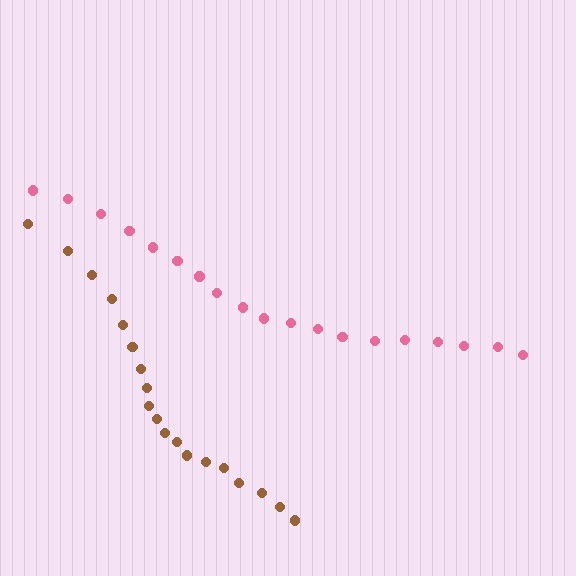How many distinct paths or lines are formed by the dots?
There are 2 distinct paths.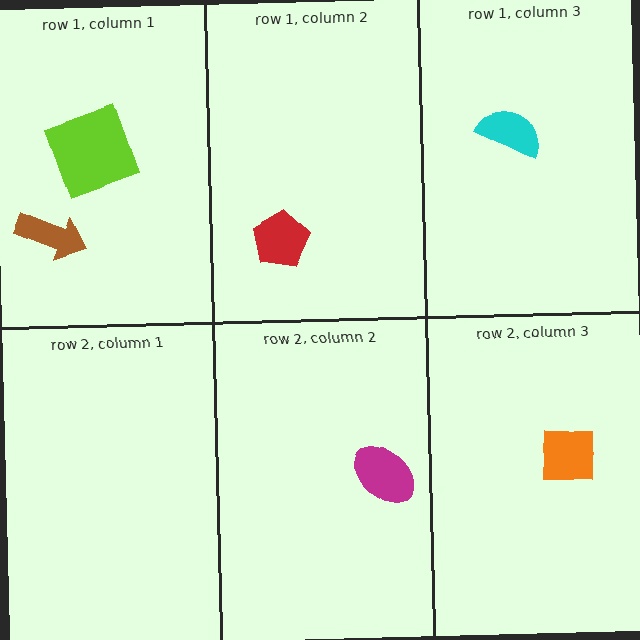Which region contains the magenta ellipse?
The row 2, column 2 region.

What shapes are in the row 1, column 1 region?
The lime square, the brown arrow.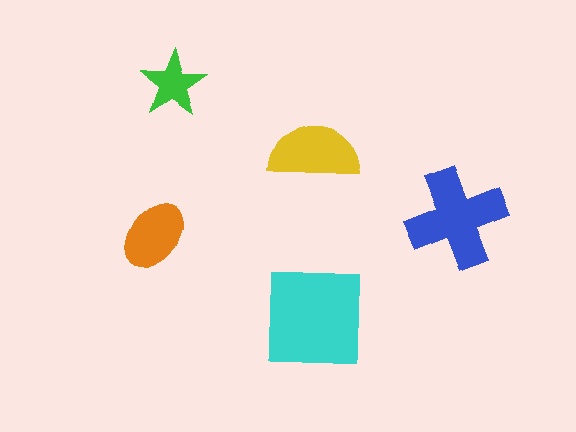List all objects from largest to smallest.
The cyan square, the blue cross, the yellow semicircle, the orange ellipse, the green star.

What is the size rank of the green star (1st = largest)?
5th.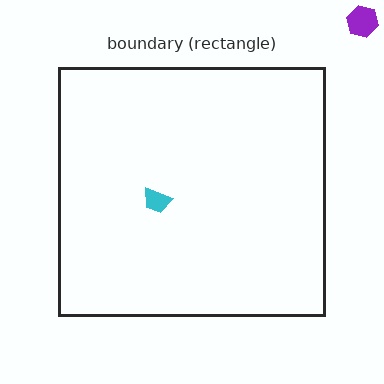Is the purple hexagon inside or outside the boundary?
Outside.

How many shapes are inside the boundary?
1 inside, 1 outside.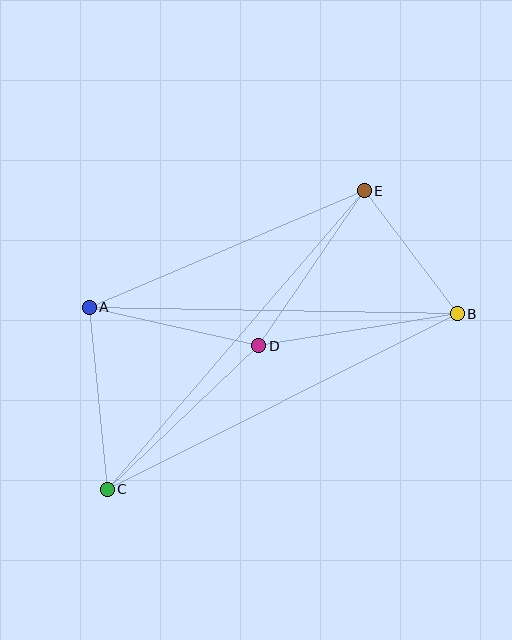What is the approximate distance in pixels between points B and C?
The distance between B and C is approximately 391 pixels.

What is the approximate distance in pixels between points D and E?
The distance between D and E is approximately 187 pixels.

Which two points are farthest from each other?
Points C and E are farthest from each other.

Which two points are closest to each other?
Points B and E are closest to each other.